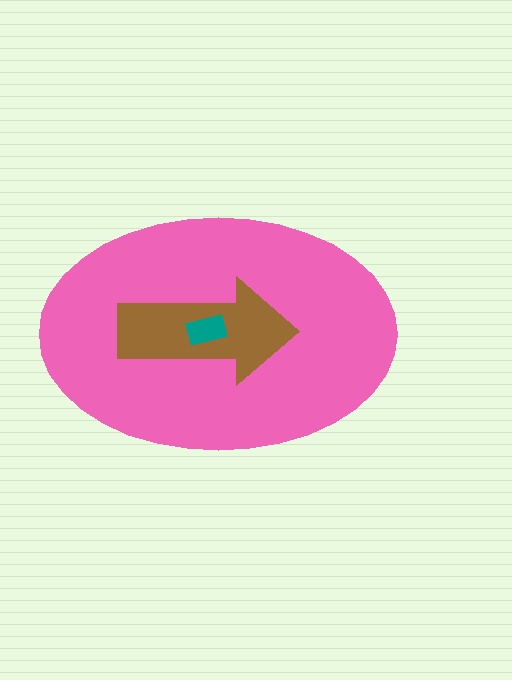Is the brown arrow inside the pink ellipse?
Yes.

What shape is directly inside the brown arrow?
The teal rectangle.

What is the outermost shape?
The pink ellipse.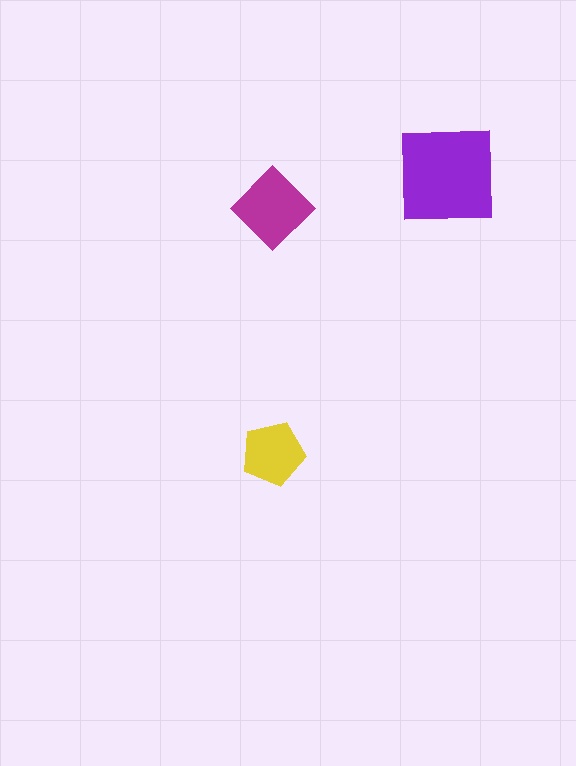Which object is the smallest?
The yellow pentagon.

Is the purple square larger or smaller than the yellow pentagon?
Larger.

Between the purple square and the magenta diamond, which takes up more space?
The purple square.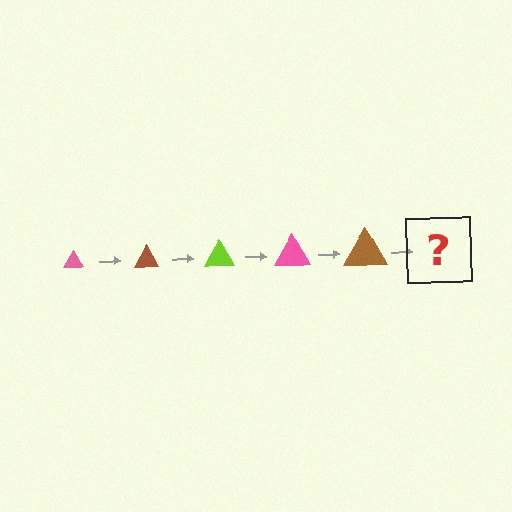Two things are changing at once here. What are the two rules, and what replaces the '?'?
The two rules are that the triangle grows larger each step and the color cycles through pink, brown, and lime. The '?' should be a lime triangle, larger than the previous one.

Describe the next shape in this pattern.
It should be a lime triangle, larger than the previous one.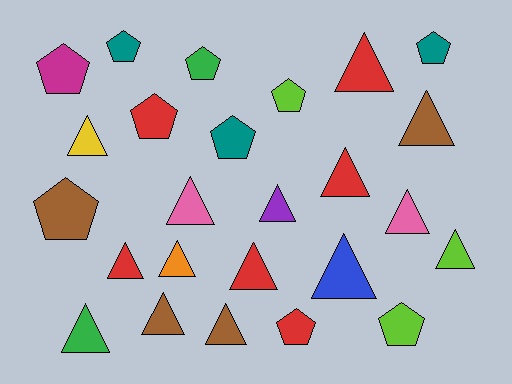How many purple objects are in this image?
There is 1 purple object.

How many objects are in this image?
There are 25 objects.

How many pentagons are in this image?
There are 10 pentagons.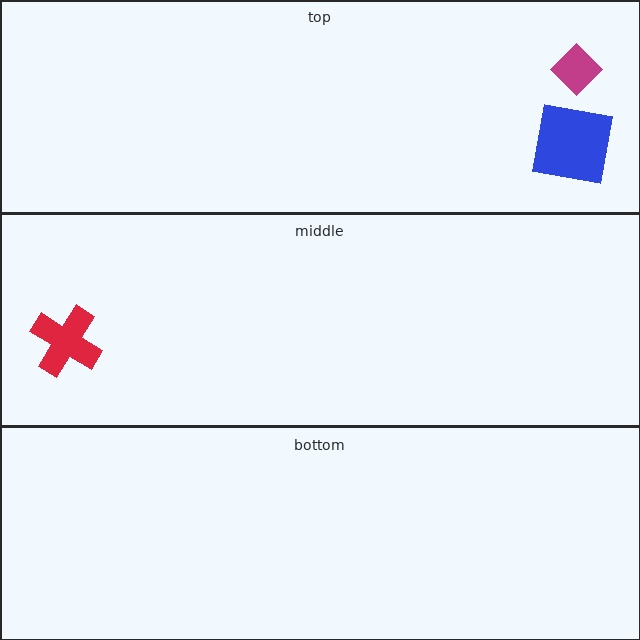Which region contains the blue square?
The top region.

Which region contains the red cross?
The middle region.